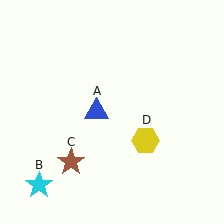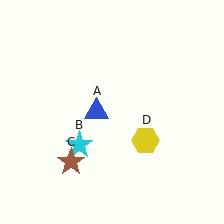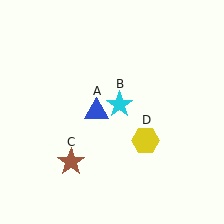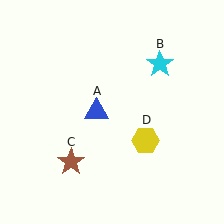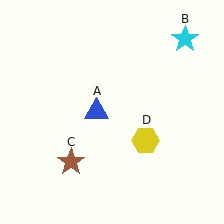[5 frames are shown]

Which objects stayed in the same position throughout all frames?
Blue triangle (object A) and brown star (object C) and yellow hexagon (object D) remained stationary.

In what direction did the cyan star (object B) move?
The cyan star (object B) moved up and to the right.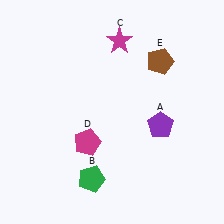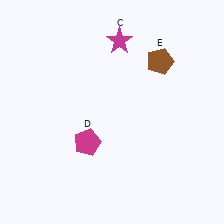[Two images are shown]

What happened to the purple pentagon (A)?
The purple pentagon (A) was removed in Image 2. It was in the bottom-right area of Image 1.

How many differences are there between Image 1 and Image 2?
There are 2 differences between the two images.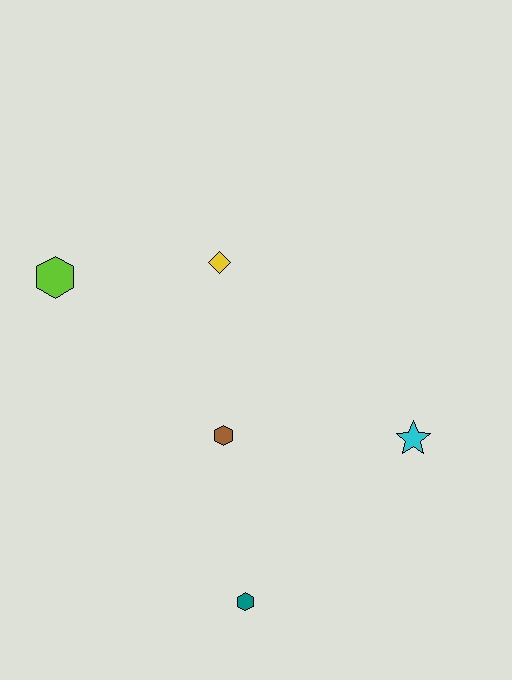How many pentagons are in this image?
There are no pentagons.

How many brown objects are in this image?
There is 1 brown object.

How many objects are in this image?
There are 5 objects.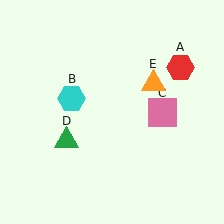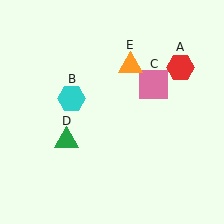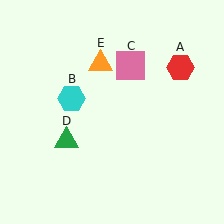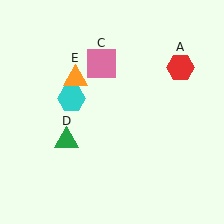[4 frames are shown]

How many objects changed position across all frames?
2 objects changed position: pink square (object C), orange triangle (object E).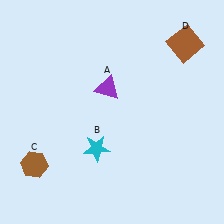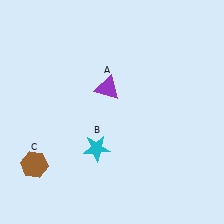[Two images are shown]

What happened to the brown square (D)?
The brown square (D) was removed in Image 2. It was in the top-right area of Image 1.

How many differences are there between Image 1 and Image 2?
There is 1 difference between the two images.